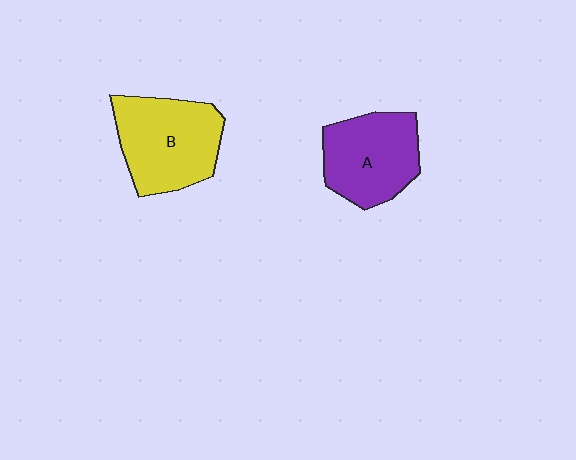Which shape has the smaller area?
Shape A (purple).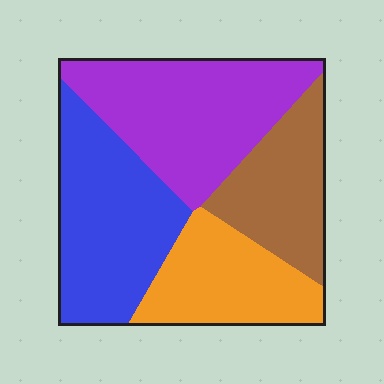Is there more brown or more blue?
Blue.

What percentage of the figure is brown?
Brown covers around 20% of the figure.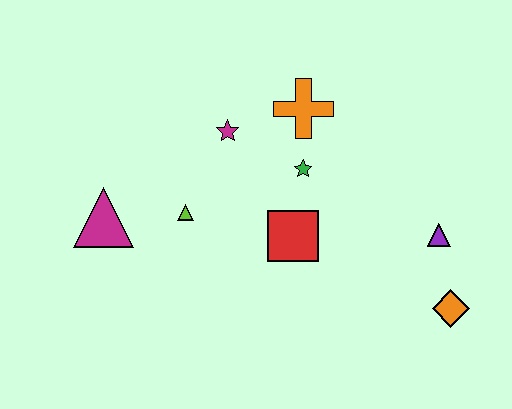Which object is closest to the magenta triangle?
The lime triangle is closest to the magenta triangle.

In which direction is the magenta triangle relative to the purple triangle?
The magenta triangle is to the left of the purple triangle.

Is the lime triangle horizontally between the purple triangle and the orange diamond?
No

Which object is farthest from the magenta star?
The orange diamond is farthest from the magenta star.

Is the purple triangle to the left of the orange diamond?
Yes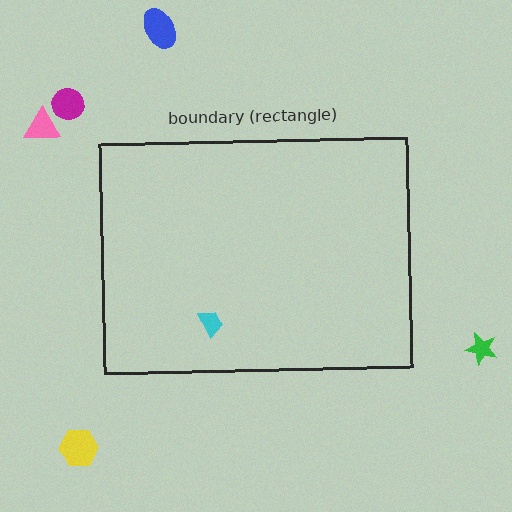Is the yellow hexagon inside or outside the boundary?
Outside.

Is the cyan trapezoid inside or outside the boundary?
Inside.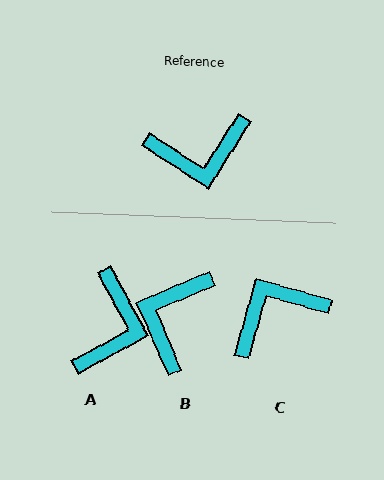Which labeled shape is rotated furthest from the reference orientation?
C, about 163 degrees away.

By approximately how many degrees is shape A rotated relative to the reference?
Approximately 61 degrees counter-clockwise.